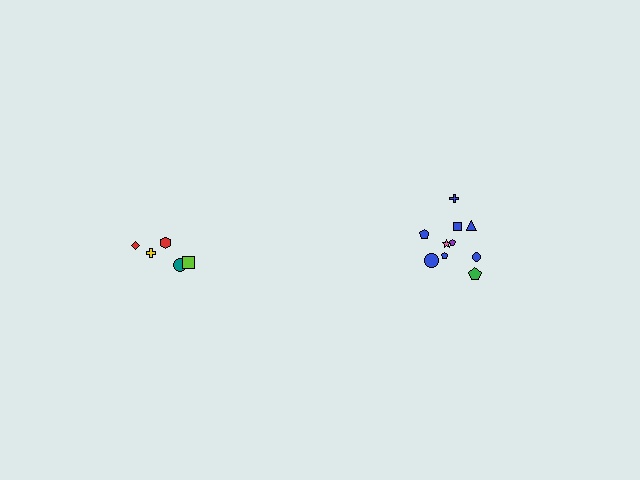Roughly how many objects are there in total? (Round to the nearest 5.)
Roughly 15 objects in total.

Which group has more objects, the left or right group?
The right group.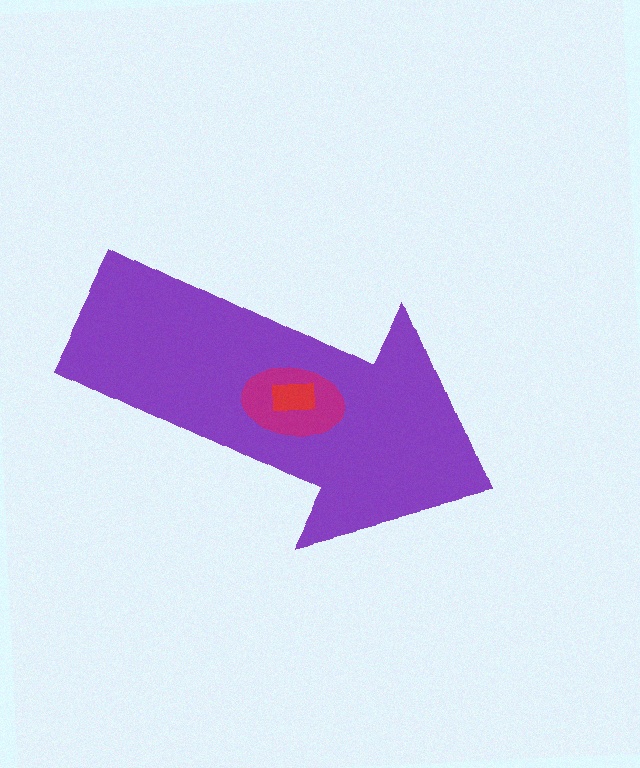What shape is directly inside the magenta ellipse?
The red rectangle.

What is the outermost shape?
The purple arrow.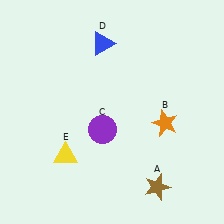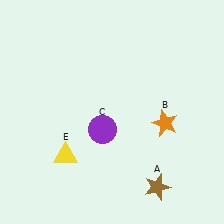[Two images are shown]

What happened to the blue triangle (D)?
The blue triangle (D) was removed in Image 2. It was in the top-left area of Image 1.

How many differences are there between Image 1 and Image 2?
There is 1 difference between the two images.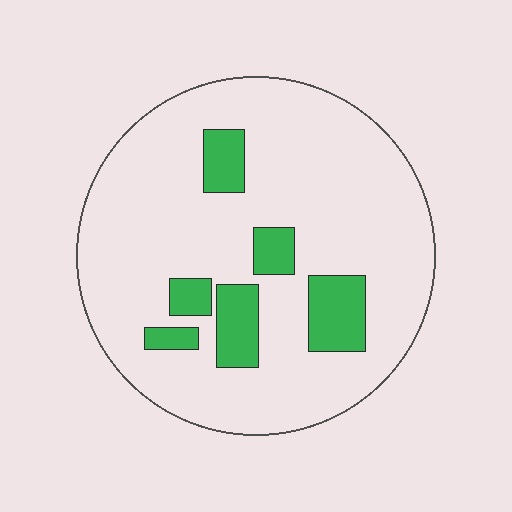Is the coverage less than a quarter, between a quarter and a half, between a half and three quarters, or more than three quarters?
Less than a quarter.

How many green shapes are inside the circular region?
6.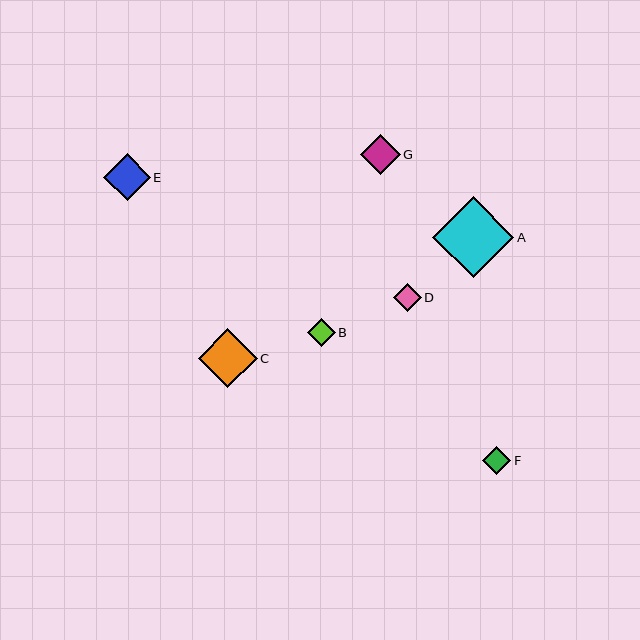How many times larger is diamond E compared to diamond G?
Diamond E is approximately 1.2 times the size of diamond G.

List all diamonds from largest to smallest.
From largest to smallest: A, C, E, G, F, D, B.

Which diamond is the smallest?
Diamond B is the smallest with a size of approximately 27 pixels.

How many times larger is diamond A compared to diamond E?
Diamond A is approximately 1.7 times the size of diamond E.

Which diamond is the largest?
Diamond A is the largest with a size of approximately 81 pixels.